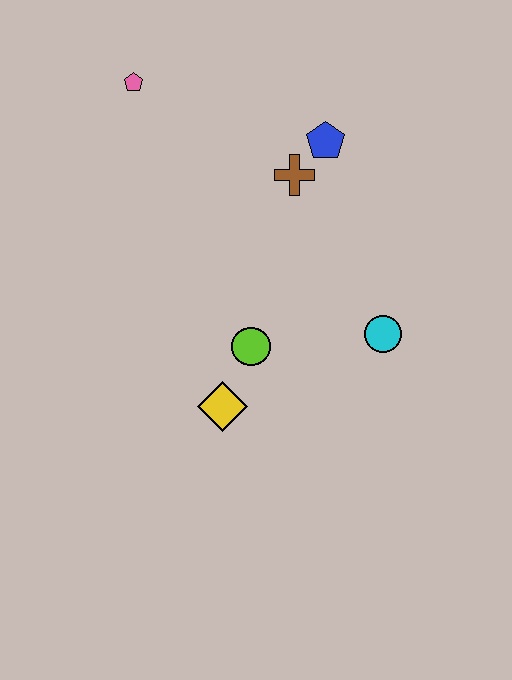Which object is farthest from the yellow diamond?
The pink pentagon is farthest from the yellow diamond.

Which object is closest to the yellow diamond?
The lime circle is closest to the yellow diamond.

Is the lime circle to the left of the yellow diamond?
No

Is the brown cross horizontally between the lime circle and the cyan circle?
Yes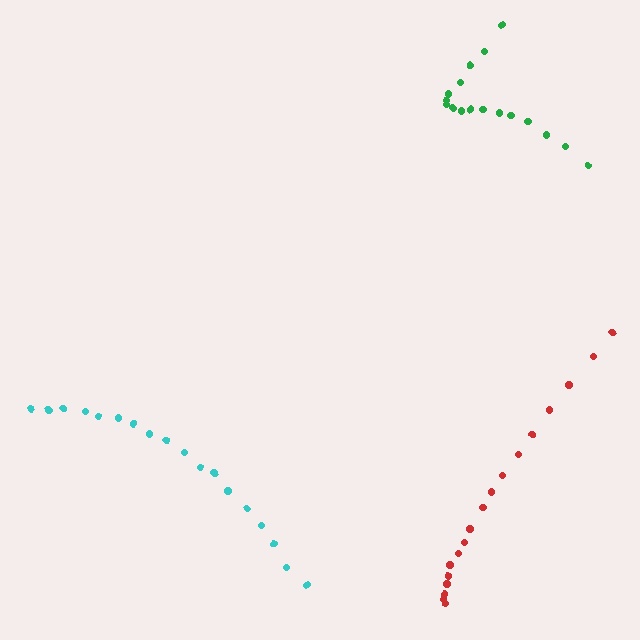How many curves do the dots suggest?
There are 3 distinct paths.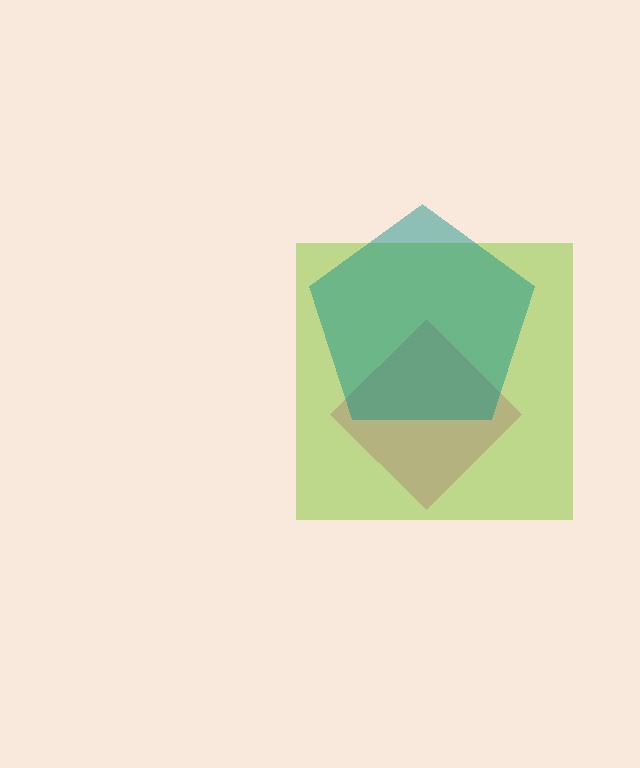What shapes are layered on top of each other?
The layered shapes are: a pink diamond, a lime square, a teal pentagon.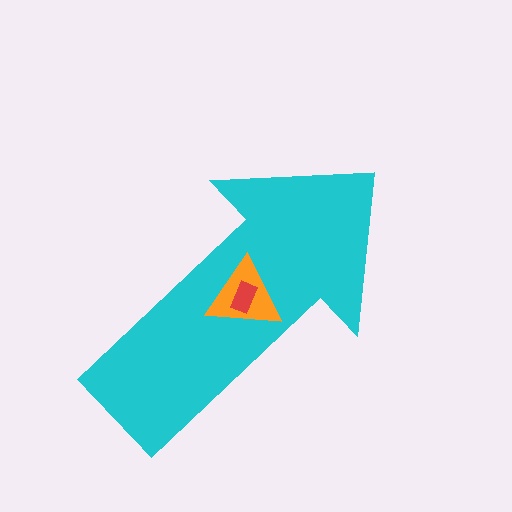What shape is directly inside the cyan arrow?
The orange triangle.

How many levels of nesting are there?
3.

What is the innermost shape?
The red rectangle.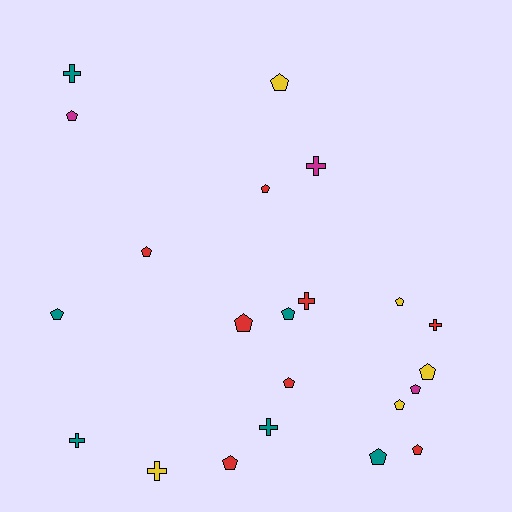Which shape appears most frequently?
Pentagon, with 15 objects.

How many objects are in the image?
There are 22 objects.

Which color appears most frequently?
Red, with 8 objects.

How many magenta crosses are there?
There is 1 magenta cross.